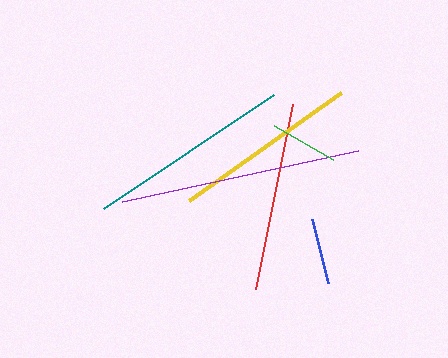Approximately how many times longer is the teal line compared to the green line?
The teal line is approximately 3.0 times the length of the green line.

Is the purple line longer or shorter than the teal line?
The purple line is longer than the teal line.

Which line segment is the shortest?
The blue line is the shortest at approximately 67 pixels.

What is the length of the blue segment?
The blue segment is approximately 67 pixels long.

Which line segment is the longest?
The purple line is the longest at approximately 242 pixels.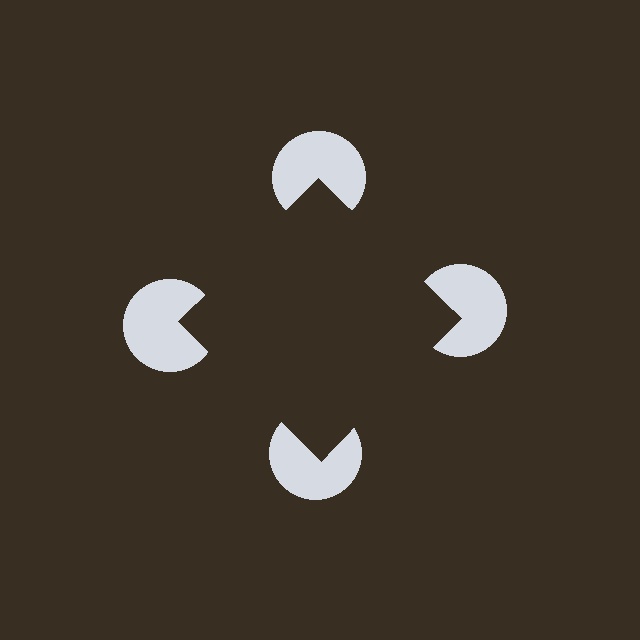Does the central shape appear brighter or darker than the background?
It typically appears slightly darker than the background, even though no actual brightness change is drawn.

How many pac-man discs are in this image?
There are 4 — one at each vertex of the illusory square.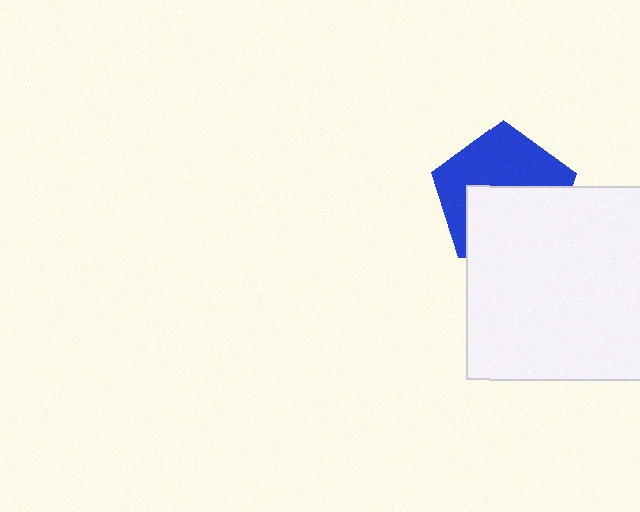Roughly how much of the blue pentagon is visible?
About half of it is visible (roughly 51%).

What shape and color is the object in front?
The object in front is a white square.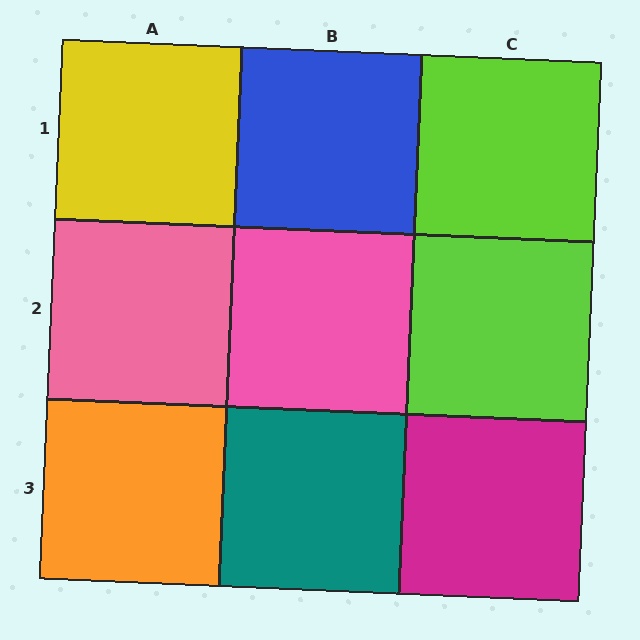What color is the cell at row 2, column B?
Pink.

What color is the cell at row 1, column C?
Lime.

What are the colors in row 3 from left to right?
Orange, teal, magenta.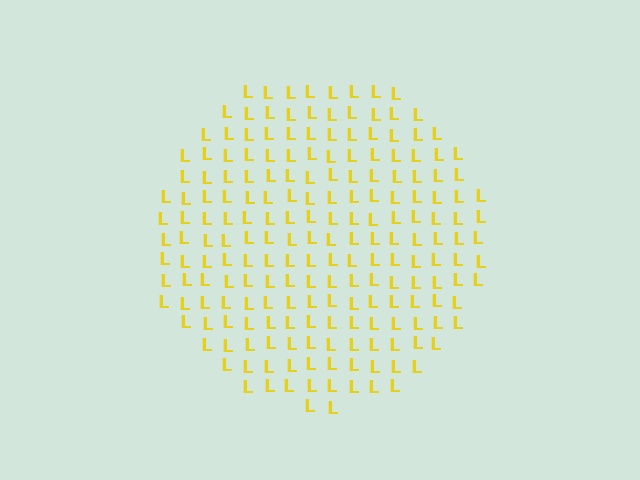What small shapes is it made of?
It is made of small letter L's.